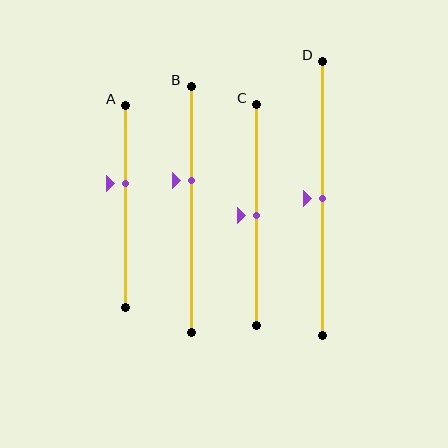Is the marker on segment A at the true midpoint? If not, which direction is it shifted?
No, the marker on segment A is shifted upward by about 12% of the segment length.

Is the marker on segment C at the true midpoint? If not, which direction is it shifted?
Yes, the marker on segment C is at the true midpoint.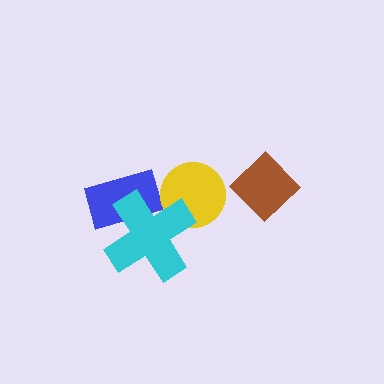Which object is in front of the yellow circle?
The cyan cross is in front of the yellow circle.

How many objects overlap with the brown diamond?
0 objects overlap with the brown diamond.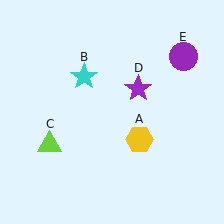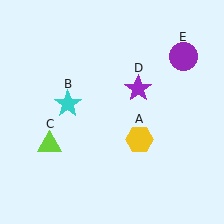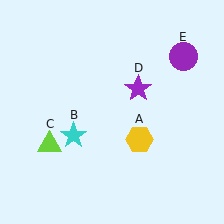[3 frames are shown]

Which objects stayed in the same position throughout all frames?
Yellow hexagon (object A) and lime triangle (object C) and purple star (object D) and purple circle (object E) remained stationary.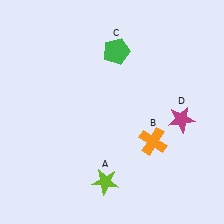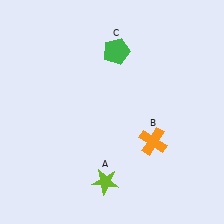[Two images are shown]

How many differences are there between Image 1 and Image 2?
There is 1 difference between the two images.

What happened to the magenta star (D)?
The magenta star (D) was removed in Image 2. It was in the bottom-right area of Image 1.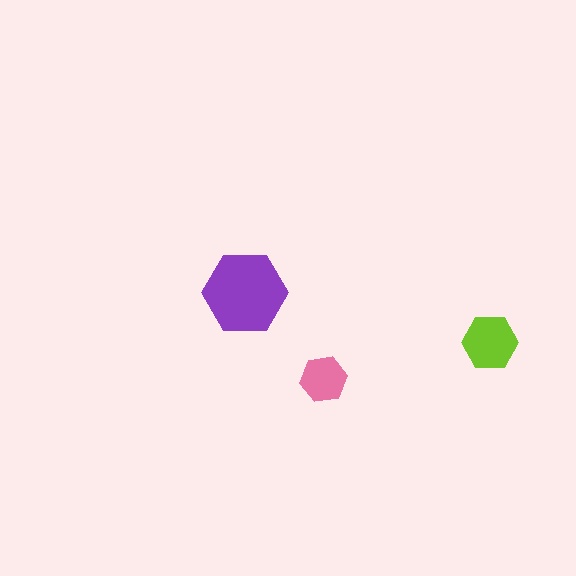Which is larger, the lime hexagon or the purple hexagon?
The purple one.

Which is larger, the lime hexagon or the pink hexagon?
The lime one.